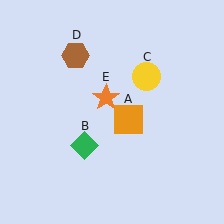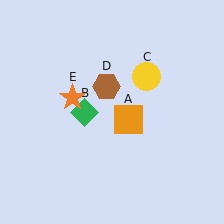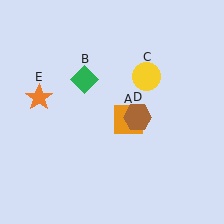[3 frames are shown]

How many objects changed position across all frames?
3 objects changed position: green diamond (object B), brown hexagon (object D), orange star (object E).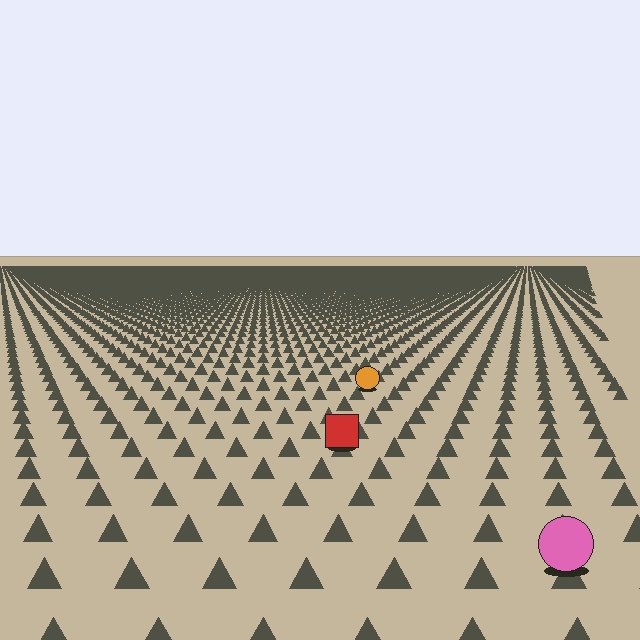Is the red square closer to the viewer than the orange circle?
Yes. The red square is closer — you can tell from the texture gradient: the ground texture is coarser near it.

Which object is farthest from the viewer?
The orange circle is farthest from the viewer. It appears smaller and the ground texture around it is denser.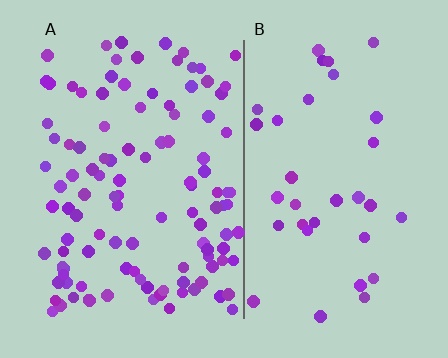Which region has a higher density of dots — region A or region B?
A (the left).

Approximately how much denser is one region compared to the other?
Approximately 3.1× — region A over region B.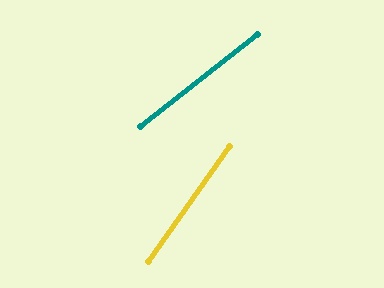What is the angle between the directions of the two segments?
Approximately 16 degrees.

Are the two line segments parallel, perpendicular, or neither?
Neither parallel nor perpendicular — they differ by about 16°.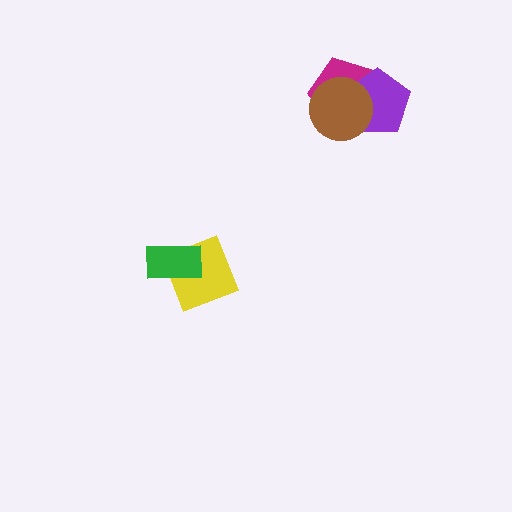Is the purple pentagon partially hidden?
Yes, it is partially covered by another shape.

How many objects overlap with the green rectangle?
1 object overlaps with the green rectangle.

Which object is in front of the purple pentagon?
The brown circle is in front of the purple pentagon.